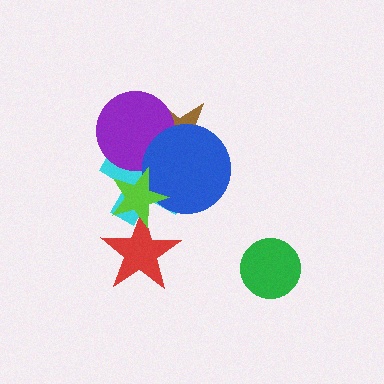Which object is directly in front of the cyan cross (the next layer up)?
The brown star is directly in front of the cyan cross.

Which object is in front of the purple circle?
The blue circle is in front of the purple circle.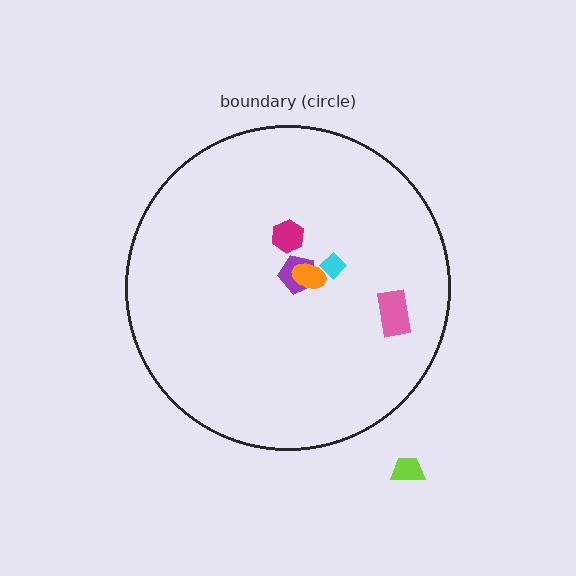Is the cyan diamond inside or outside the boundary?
Inside.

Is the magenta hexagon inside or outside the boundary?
Inside.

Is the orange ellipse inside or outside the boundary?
Inside.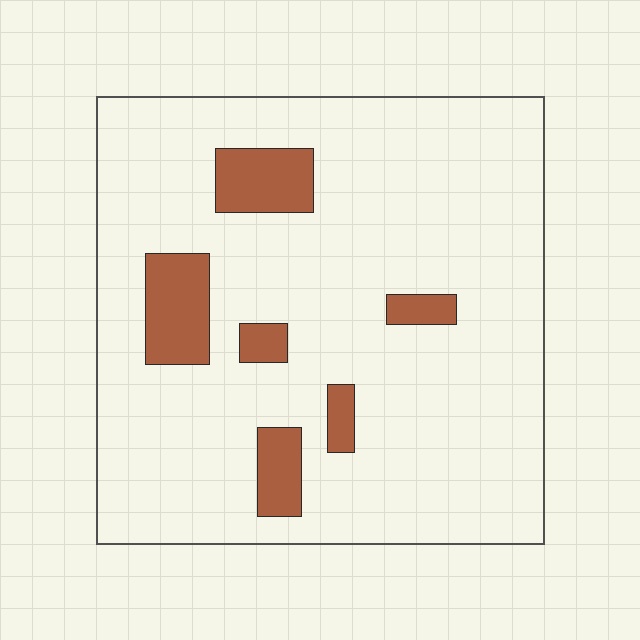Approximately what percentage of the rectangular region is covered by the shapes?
Approximately 10%.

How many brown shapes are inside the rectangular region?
6.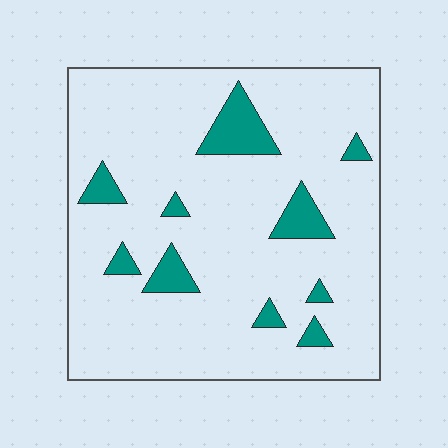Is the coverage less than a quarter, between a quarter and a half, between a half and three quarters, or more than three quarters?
Less than a quarter.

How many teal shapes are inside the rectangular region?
10.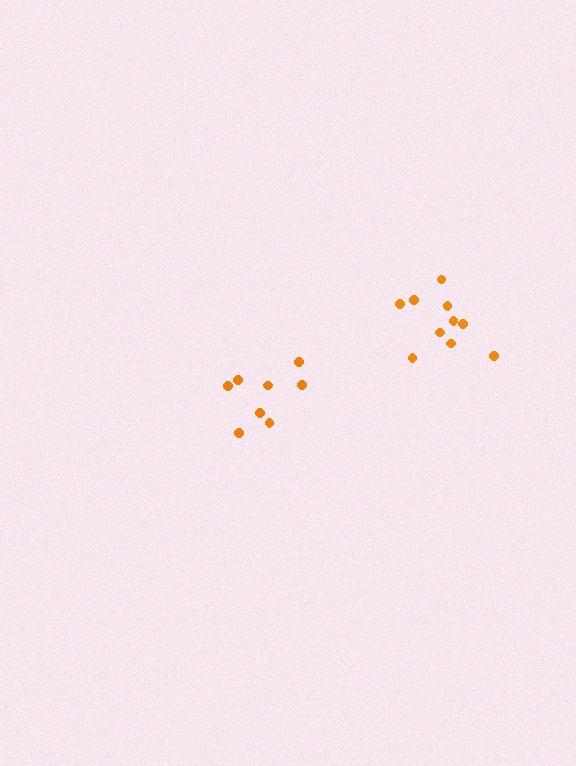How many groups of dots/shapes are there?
There are 2 groups.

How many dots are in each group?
Group 1: 8 dots, Group 2: 10 dots (18 total).